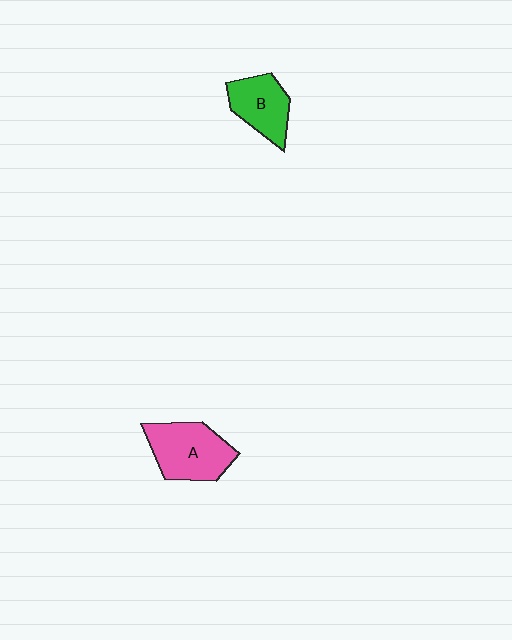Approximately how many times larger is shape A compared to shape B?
Approximately 1.3 times.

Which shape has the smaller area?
Shape B (green).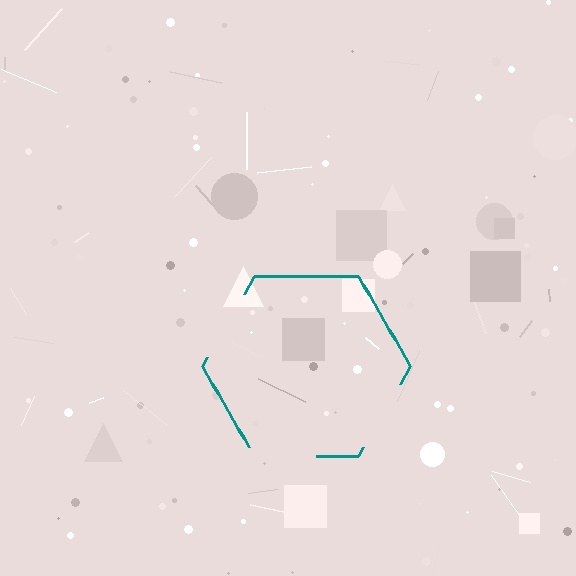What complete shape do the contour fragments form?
The contour fragments form a hexagon.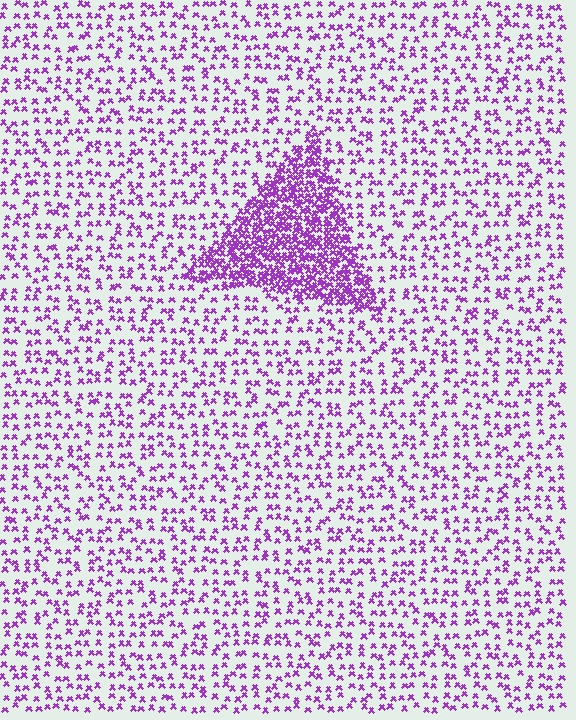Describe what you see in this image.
The image contains small purple elements arranged at two different densities. A triangle-shaped region is visible where the elements are more densely packed than the surrounding area.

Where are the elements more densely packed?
The elements are more densely packed inside the triangle boundary.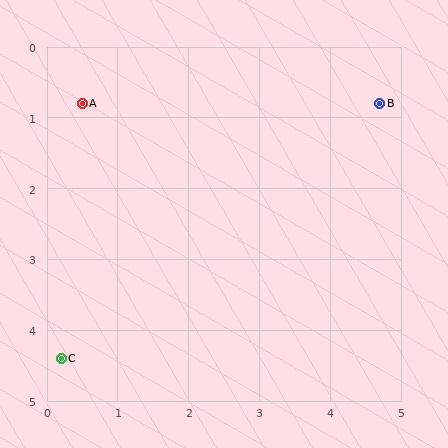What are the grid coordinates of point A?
Point A is at approximately (0.5, 0.8).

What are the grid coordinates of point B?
Point B is at approximately (4.7, 0.8).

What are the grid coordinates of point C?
Point C is at approximately (0.2, 4.4).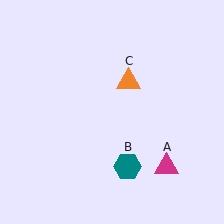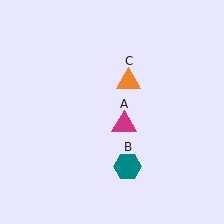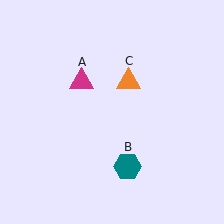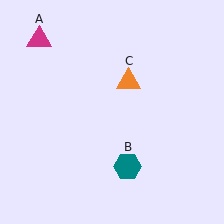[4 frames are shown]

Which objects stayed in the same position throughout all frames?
Teal hexagon (object B) and orange triangle (object C) remained stationary.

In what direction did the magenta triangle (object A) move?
The magenta triangle (object A) moved up and to the left.